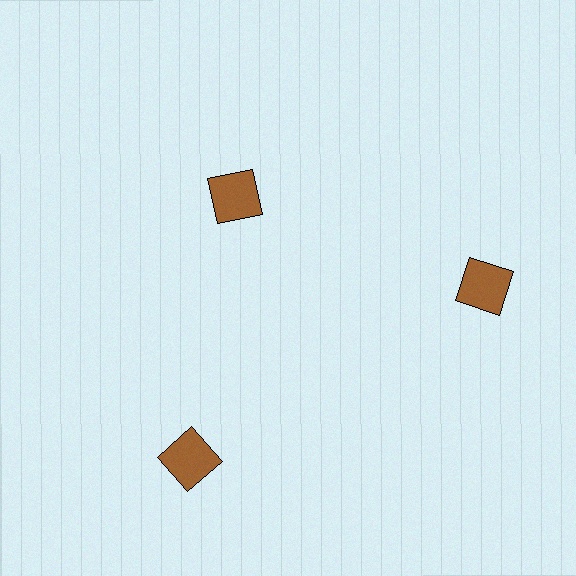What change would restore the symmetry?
The symmetry would be restored by moving it outward, back onto the ring so that all 3 squares sit at equal angles and equal distance from the center.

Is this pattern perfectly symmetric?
No. The 3 brown squares are arranged in a ring, but one element near the 11 o'clock position is pulled inward toward the center, breaking the 3-fold rotational symmetry.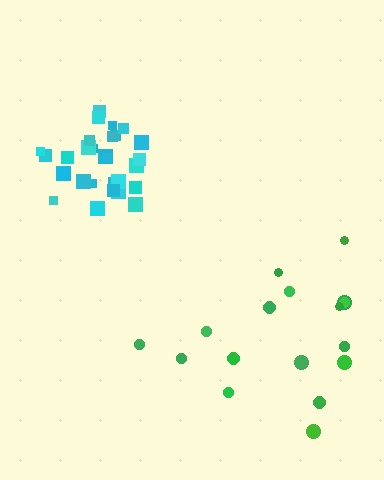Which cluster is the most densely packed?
Cyan.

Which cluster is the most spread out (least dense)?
Green.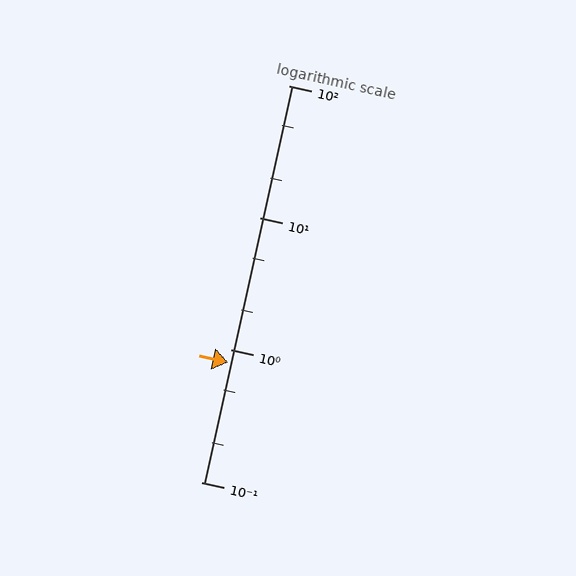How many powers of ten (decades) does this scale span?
The scale spans 3 decades, from 0.1 to 100.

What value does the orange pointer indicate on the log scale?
The pointer indicates approximately 0.81.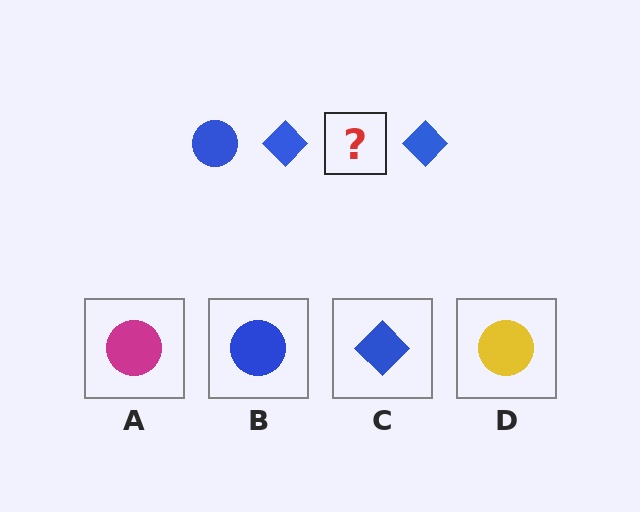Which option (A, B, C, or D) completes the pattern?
B.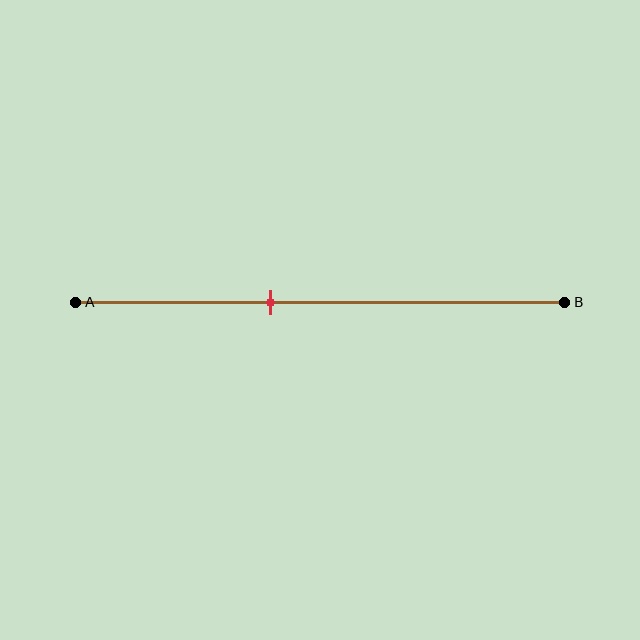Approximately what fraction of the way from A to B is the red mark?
The red mark is approximately 40% of the way from A to B.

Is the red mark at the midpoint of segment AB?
No, the mark is at about 40% from A, not at the 50% midpoint.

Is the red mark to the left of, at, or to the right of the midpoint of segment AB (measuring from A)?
The red mark is to the left of the midpoint of segment AB.